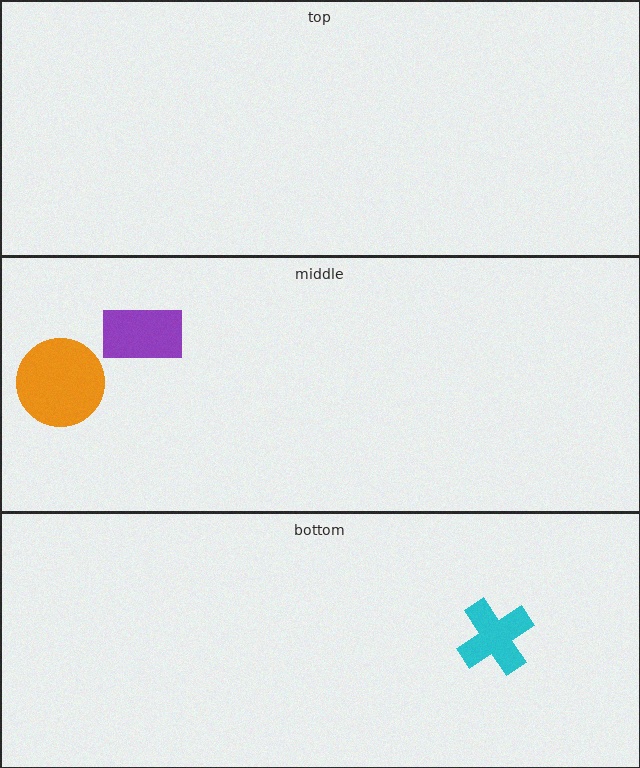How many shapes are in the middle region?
2.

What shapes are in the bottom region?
The cyan cross.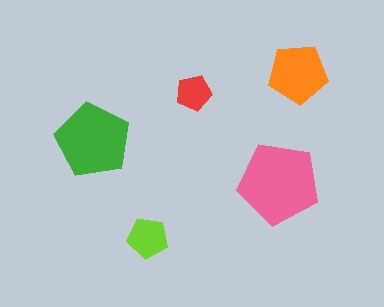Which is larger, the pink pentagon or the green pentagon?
The pink one.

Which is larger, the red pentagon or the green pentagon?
The green one.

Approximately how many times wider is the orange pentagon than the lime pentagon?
About 1.5 times wider.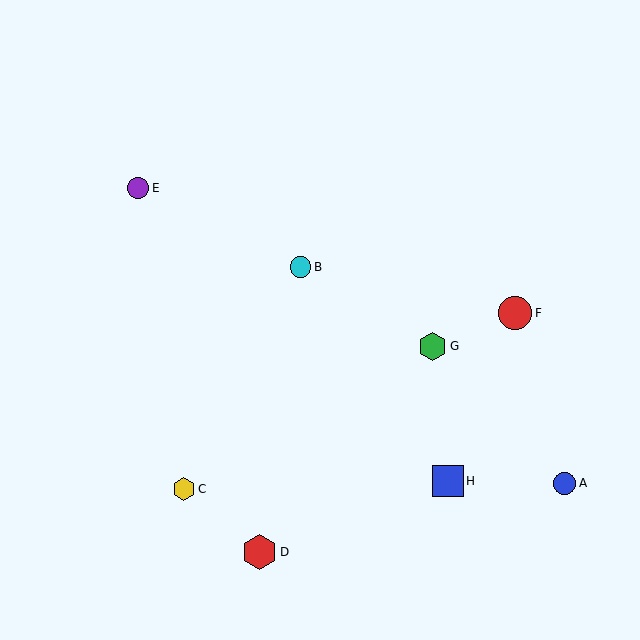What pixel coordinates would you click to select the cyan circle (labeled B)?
Click at (300, 267) to select the cyan circle B.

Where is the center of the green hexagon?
The center of the green hexagon is at (433, 346).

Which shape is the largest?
The red hexagon (labeled D) is the largest.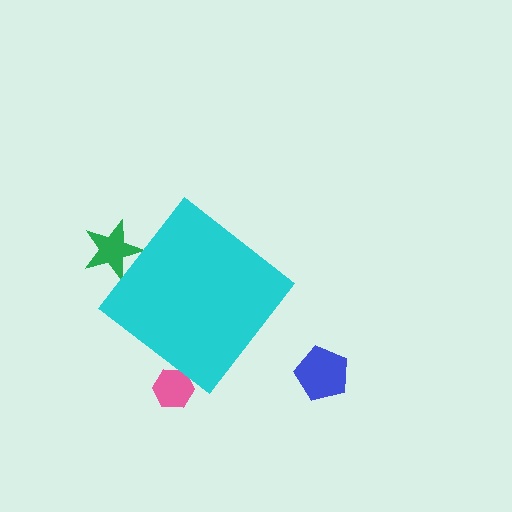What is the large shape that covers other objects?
A cyan diamond.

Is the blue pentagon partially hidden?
No, the blue pentagon is fully visible.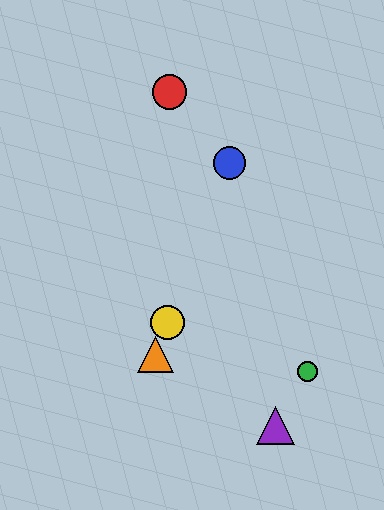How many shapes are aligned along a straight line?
3 shapes (the blue circle, the yellow circle, the orange triangle) are aligned along a straight line.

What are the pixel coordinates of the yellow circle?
The yellow circle is at (167, 322).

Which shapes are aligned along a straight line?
The blue circle, the yellow circle, the orange triangle are aligned along a straight line.